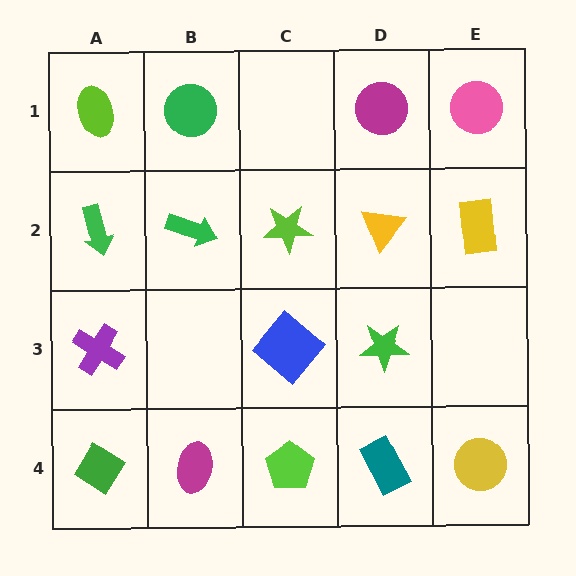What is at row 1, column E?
A pink circle.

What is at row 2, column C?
A lime star.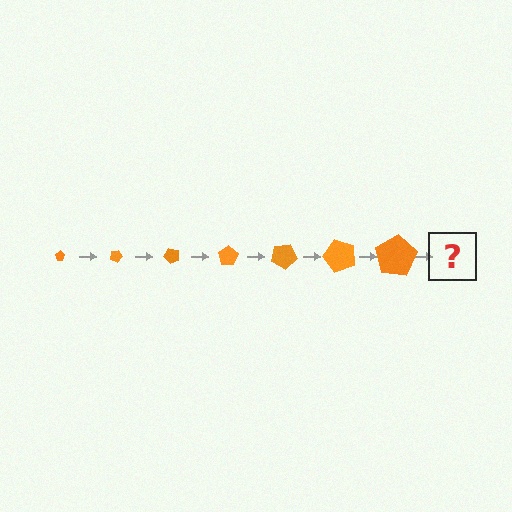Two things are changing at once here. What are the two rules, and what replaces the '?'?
The two rules are that the pentagon grows larger each step and it rotates 25 degrees each step. The '?' should be a pentagon, larger than the previous one and rotated 175 degrees from the start.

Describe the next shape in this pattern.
It should be a pentagon, larger than the previous one and rotated 175 degrees from the start.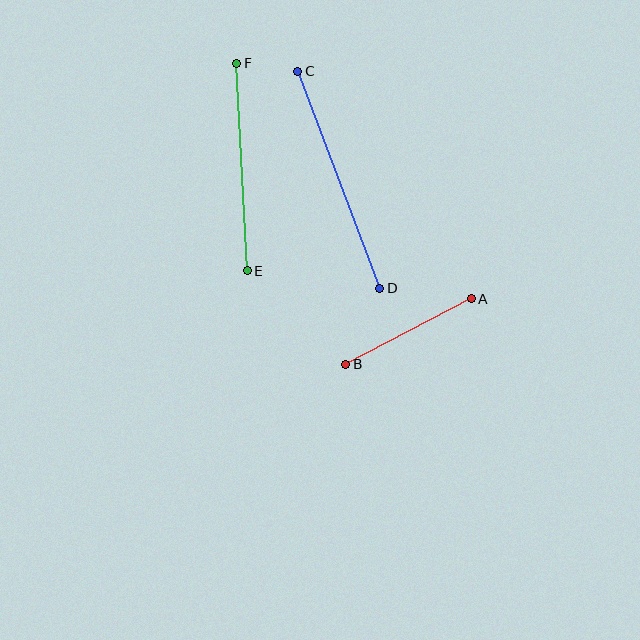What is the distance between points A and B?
The distance is approximately 142 pixels.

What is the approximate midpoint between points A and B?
The midpoint is at approximately (409, 331) pixels.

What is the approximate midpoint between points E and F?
The midpoint is at approximately (242, 167) pixels.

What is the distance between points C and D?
The distance is approximately 232 pixels.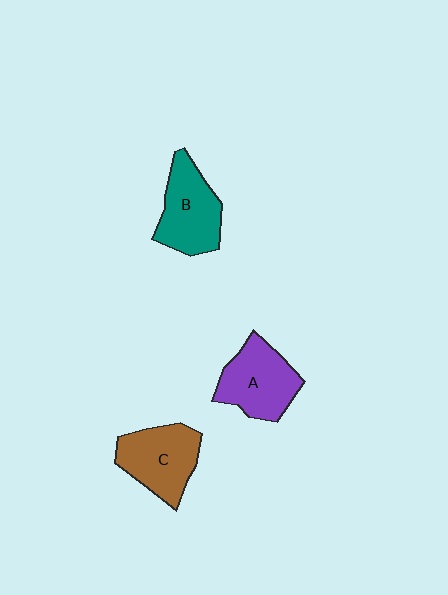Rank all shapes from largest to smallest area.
From largest to smallest: B (teal), A (purple), C (brown).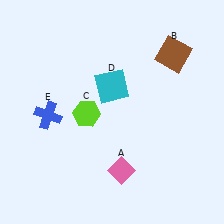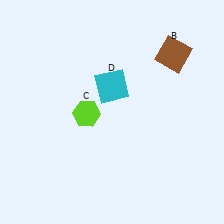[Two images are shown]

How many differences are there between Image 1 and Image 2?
There are 2 differences between the two images.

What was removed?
The blue cross (E), the pink diamond (A) were removed in Image 2.